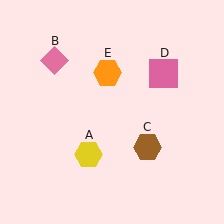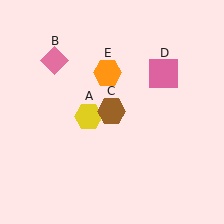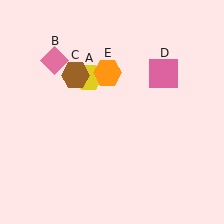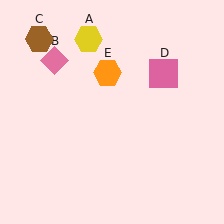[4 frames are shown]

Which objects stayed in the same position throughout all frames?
Pink diamond (object B) and pink square (object D) and orange hexagon (object E) remained stationary.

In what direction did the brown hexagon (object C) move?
The brown hexagon (object C) moved up and to the left.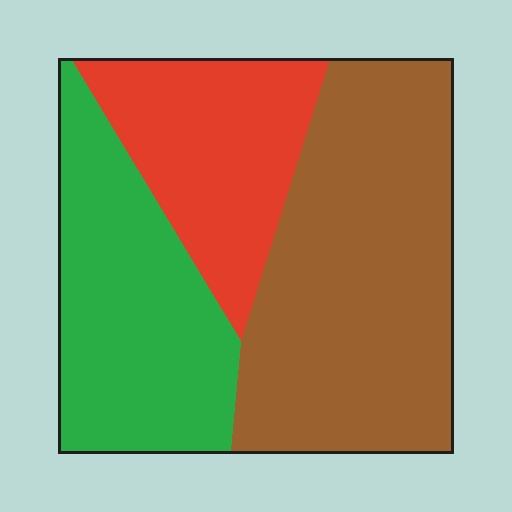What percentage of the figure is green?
Green covers 30% of the figure.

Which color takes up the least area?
Red, at roughly 25%.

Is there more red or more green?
Green.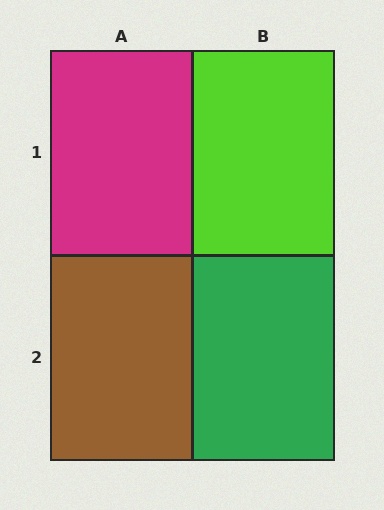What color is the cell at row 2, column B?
Green.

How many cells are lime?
1 cell is lime.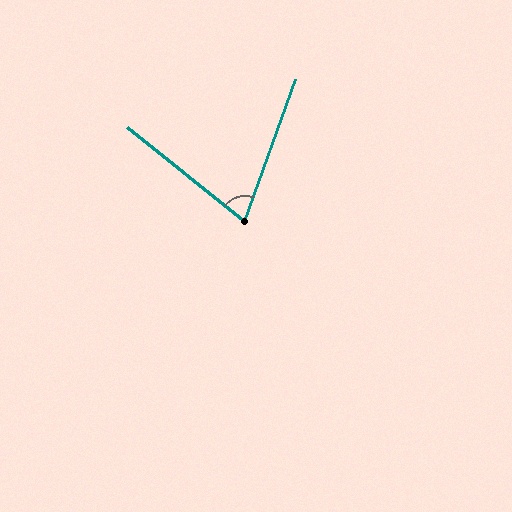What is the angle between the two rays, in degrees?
Approximately 71 degrees.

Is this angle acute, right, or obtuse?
It is acute.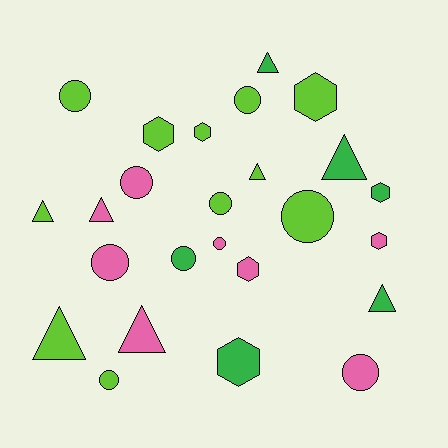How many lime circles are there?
There are 5 lime circles.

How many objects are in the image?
There are 25 objects.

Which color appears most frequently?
Lime, with 11 objects.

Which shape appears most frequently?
Circle, with 10 objects.